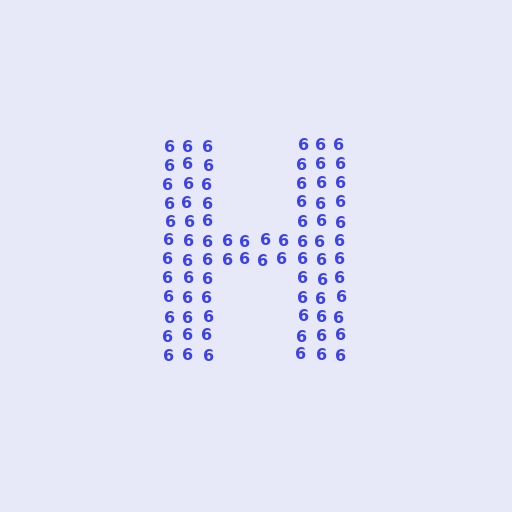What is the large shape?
The large shape is the letter H.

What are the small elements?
The small elements are digit 6's.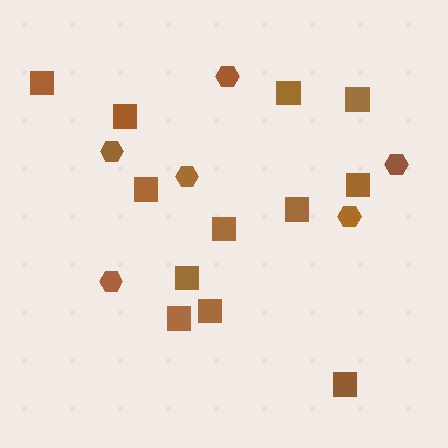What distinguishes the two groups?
There are 2 groups: one group of squares (12) and one group of hexagons (6).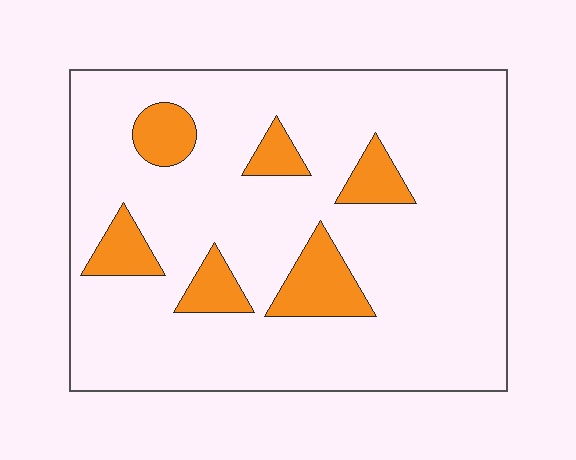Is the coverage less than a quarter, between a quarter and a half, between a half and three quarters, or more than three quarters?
Less than a quarter.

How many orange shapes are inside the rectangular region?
6.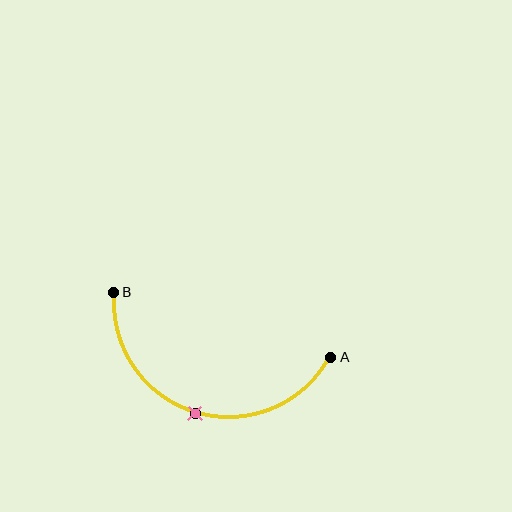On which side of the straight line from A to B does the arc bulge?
The arc bulges below the straight line connecting A and B.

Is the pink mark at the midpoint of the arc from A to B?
Yes. The pink mark lies on the arc at equal arc-length from both A and B — it is the arc midpoint.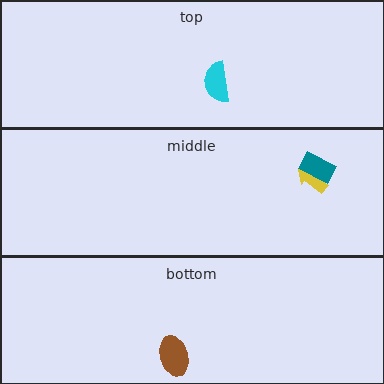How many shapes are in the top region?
1.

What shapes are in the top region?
The cyan semicircle.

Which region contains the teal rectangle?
The middle region.